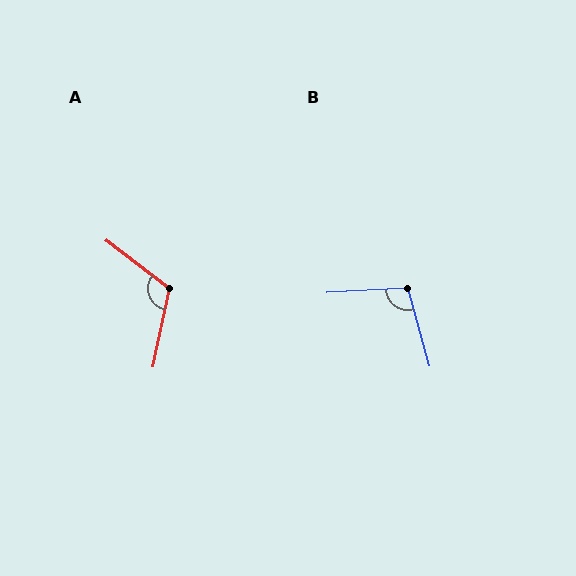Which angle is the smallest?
B, at approximately 103 degrees.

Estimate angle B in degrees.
Approximately 103 degrees.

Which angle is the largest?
A, at approximately 116 degrees.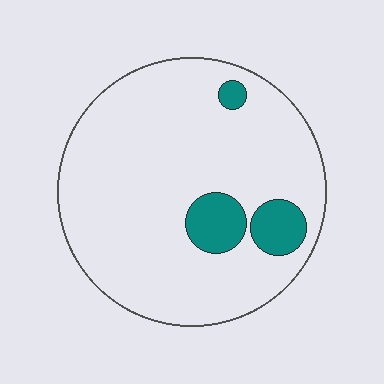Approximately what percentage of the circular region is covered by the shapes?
Approximately 10%.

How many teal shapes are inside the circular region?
3.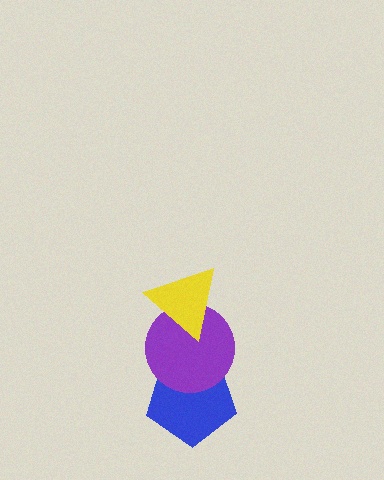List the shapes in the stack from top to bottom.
From top to bottom: the yellow triangle, the purple circle, the blue pentagon.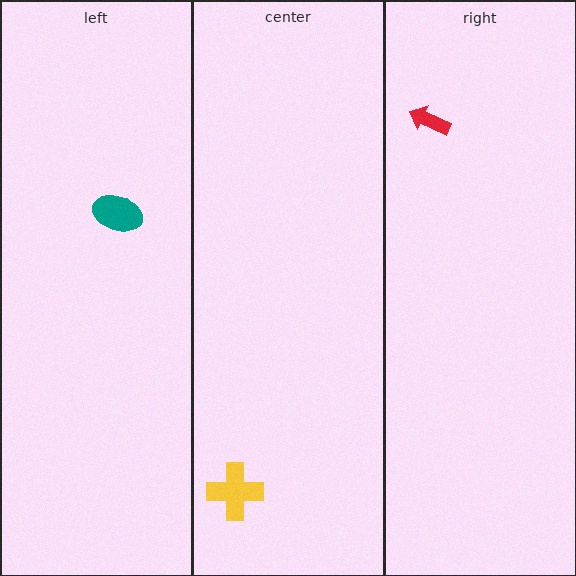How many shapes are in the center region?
1.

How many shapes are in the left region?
1.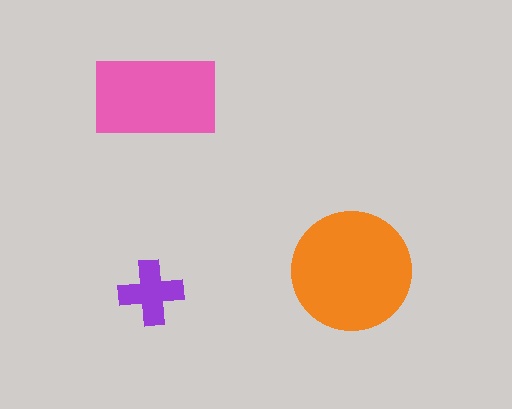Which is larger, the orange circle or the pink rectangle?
The orange circle.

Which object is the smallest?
The purple cross.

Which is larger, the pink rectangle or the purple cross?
The pink rectangle.